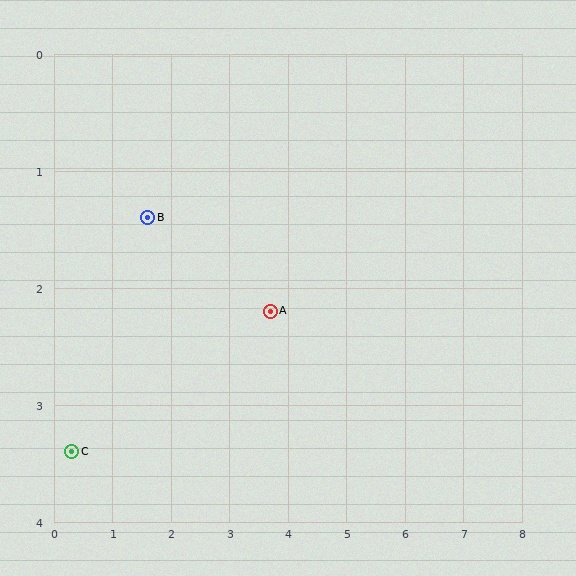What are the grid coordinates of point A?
Point A is at approximately (3.7, 2.2).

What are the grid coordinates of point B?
Point B is at approximately (1.6, 1.4).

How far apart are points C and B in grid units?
Points C and B are about 2.4 grid units apart.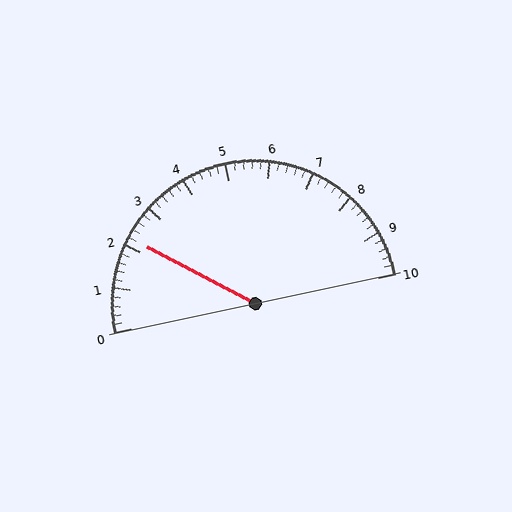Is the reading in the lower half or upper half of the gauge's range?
The reading is in the lower half of the range (0 to 10).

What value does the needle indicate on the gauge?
The needle indicates approximately 2.2.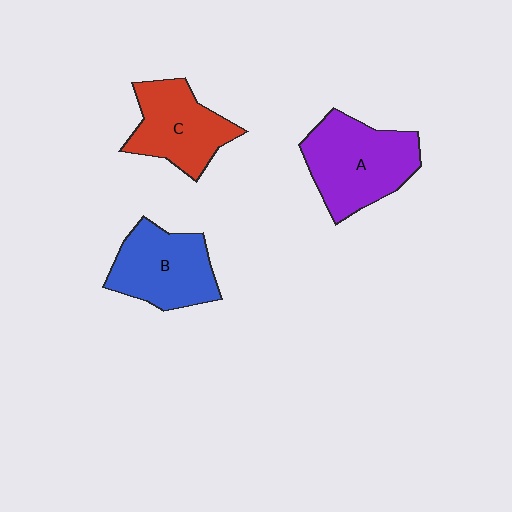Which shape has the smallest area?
Shape C (red).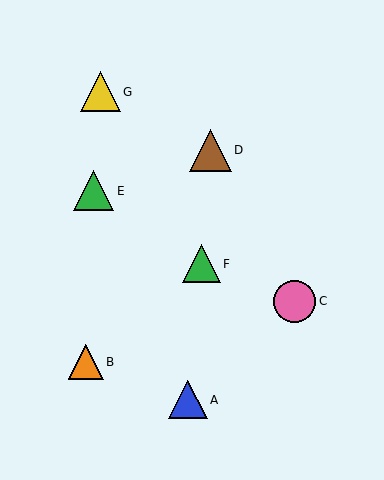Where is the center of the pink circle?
The center of the pink circle is at (295, 301).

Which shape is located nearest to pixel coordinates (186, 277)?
The green triangle (labeled F) at (201, 264) is nearest to that location.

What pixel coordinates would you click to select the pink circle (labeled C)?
Click at (295, 301) to select the pink circle C.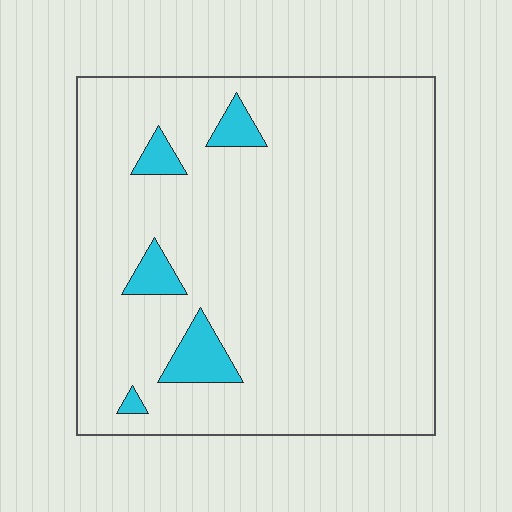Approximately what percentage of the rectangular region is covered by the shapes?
Approximately 5%.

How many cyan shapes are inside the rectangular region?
5.